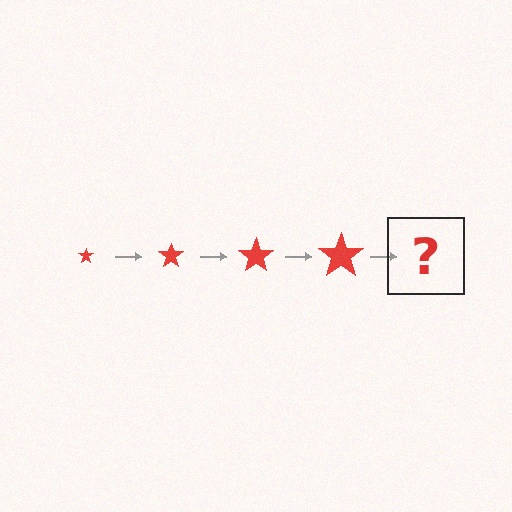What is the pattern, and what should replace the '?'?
The pattern is that the star gets progressively larger each step. The '?' should be a red star, larger than the previous one.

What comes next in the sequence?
The next element should be a red star, larger than the previous one.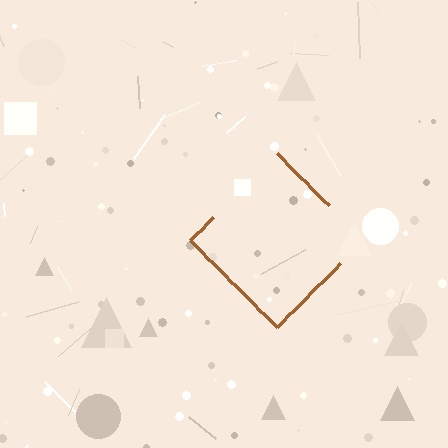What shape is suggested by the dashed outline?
The dashed outline suggests a diamond.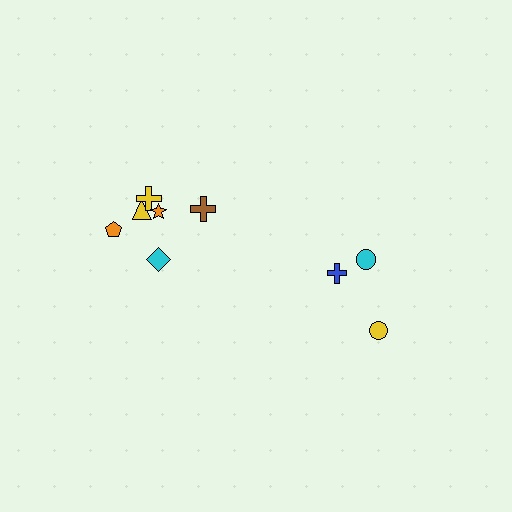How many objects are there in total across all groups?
There are 9 objects.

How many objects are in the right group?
There are 3 objects.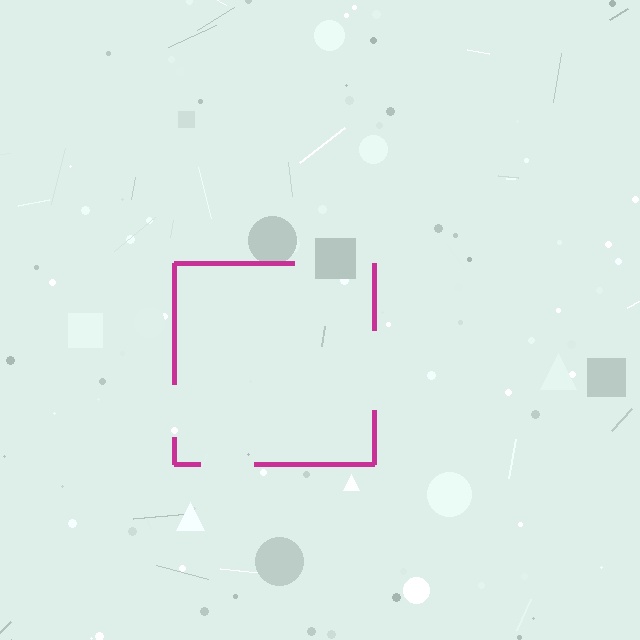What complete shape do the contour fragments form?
The contour fragments form a square.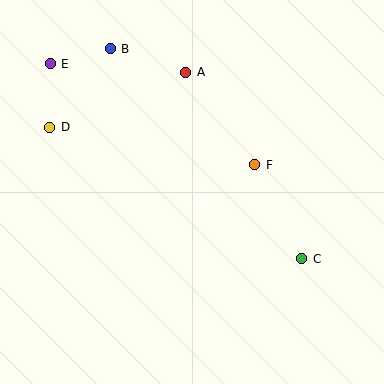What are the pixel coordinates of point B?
Point B is at (110, 49).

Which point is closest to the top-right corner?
Point F is closest to the top-right corner.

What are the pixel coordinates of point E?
Point E is at (50, 64).